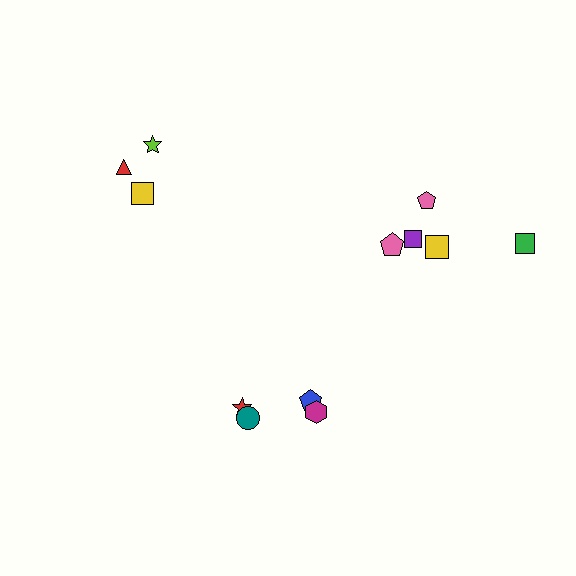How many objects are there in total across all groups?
There are 12 objects.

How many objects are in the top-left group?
There are 3 objects.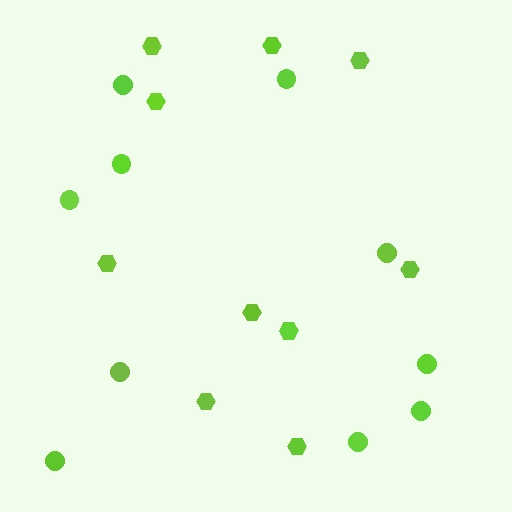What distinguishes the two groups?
There are 2 groups: one group of hexagons (10) and one group of circles (10).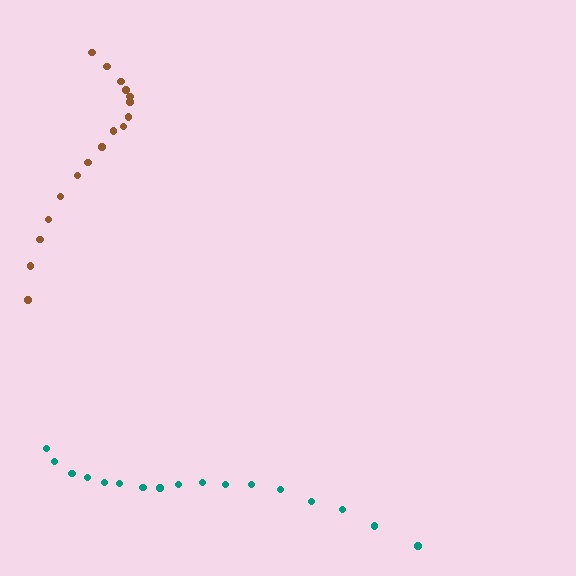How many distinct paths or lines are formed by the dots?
There are 2 distinct paths.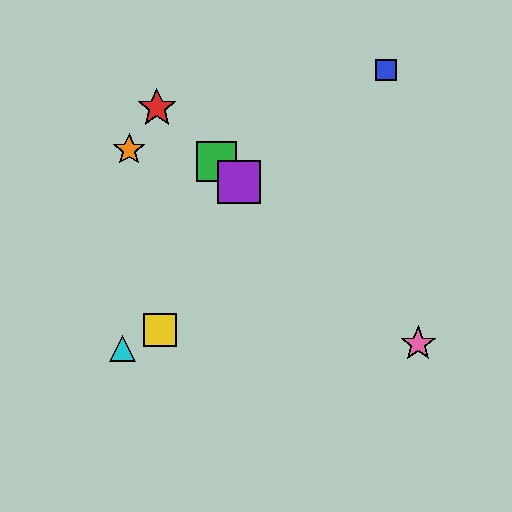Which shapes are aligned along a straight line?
The red star, the green square, the purple square, the pink star are aligned along a straight line.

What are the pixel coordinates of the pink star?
The pink star is at (418, 344).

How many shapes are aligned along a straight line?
4 shapes (the red star, the green square, the purple square, the pink star) are aligned along a straight line.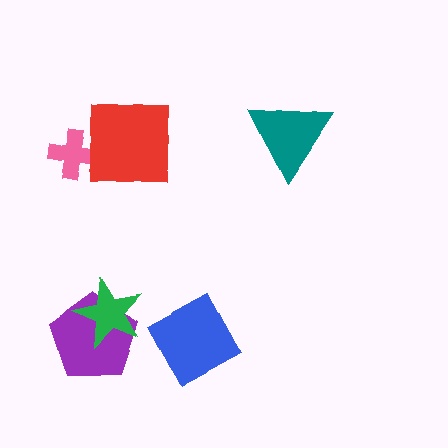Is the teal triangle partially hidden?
No, no other shape covers it.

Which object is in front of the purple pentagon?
The green star is in front of the purple pentagon.